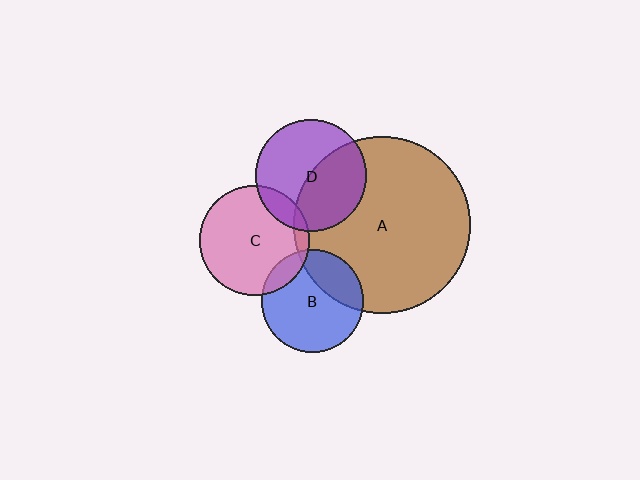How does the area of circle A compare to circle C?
Approximately 2.6 times.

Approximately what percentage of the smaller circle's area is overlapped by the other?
Approximately 10%.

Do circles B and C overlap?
Yes.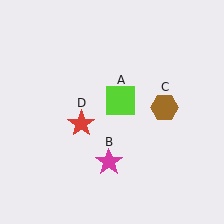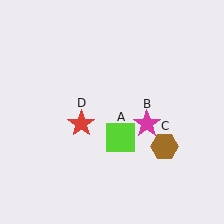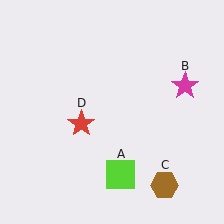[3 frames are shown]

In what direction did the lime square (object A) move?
The lime square (object A) moved down.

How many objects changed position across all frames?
3 objects changed position: lime square (object A), magenta star (object B), brown hexagon (object C).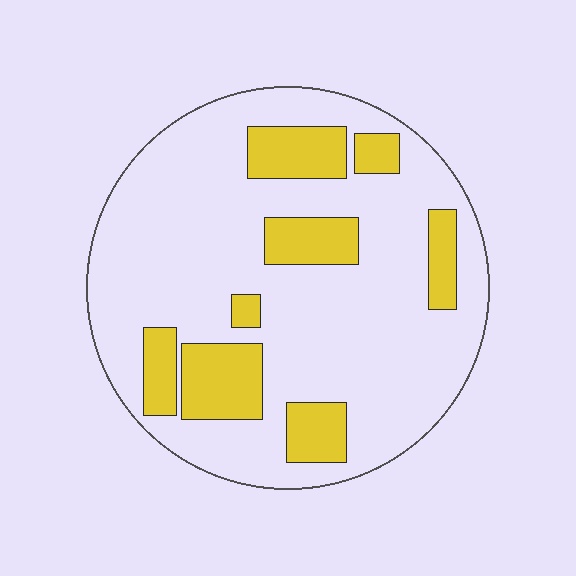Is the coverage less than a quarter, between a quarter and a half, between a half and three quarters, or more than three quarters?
Less than a quarter.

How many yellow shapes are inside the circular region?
8.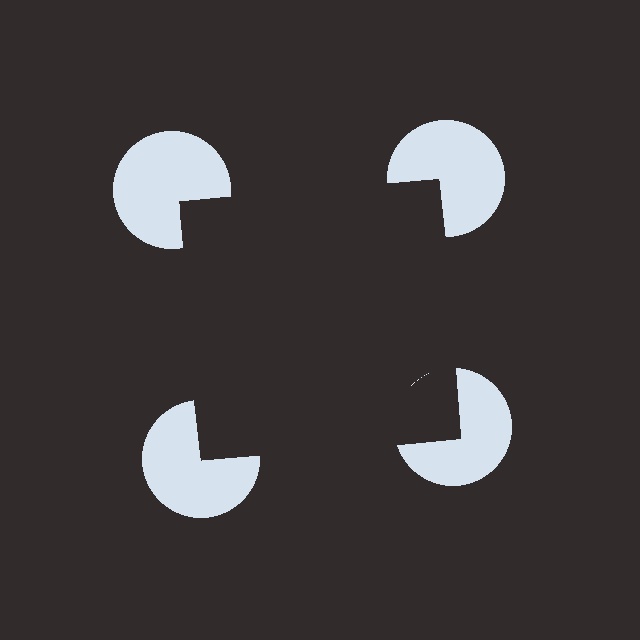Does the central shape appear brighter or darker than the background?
It typically appears slightly darker than the background, even though no actual brightness change is drawn.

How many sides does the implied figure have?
4 sides.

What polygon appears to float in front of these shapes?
An illusory square — its edges are inferred from the aligned wedge cuts in the pac-man discs, not physically drawn.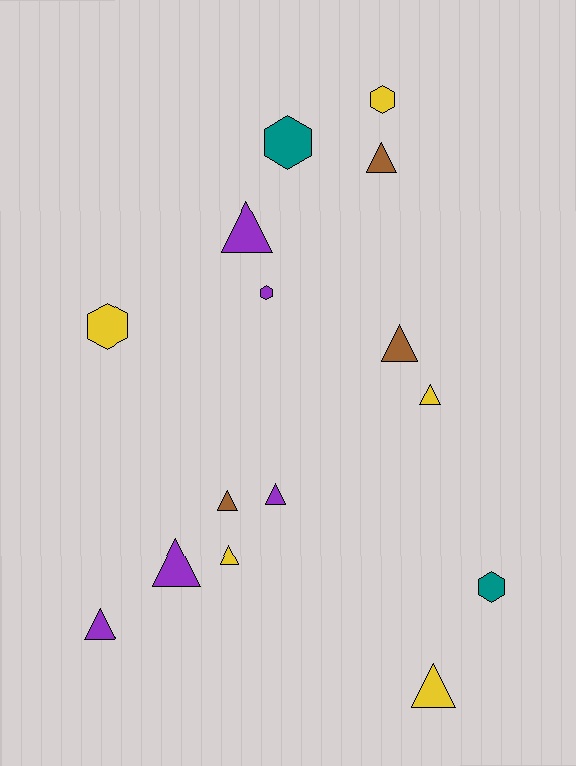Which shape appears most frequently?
Triangle, with 10 objects.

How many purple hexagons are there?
There is 1 purple hexagon.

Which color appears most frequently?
Yellow, with 5 objects.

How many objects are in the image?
There are 15 objects.